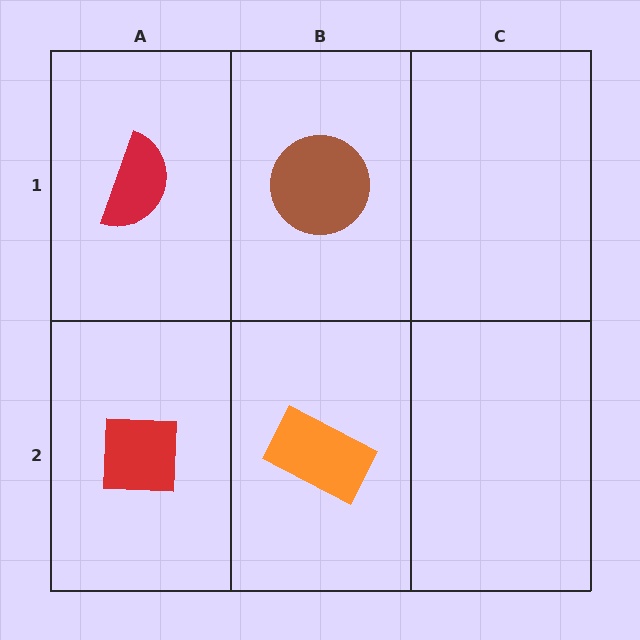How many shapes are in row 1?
2 shapes.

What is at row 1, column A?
A red semicircle.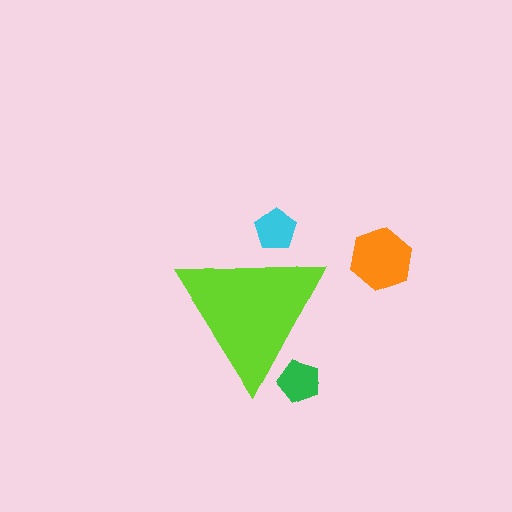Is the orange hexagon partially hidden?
No, the orange hexagon is fully visible.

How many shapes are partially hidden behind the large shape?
2 shapes are partially hidden.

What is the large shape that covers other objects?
A lime triangle.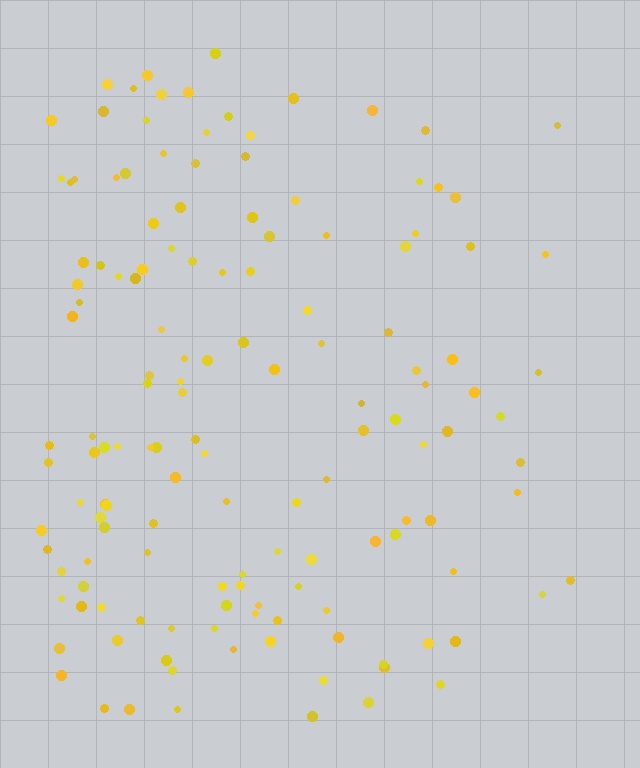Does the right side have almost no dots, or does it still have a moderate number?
Still a moderate number, just noticeably fewer than the left.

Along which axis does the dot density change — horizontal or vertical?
Horizontal.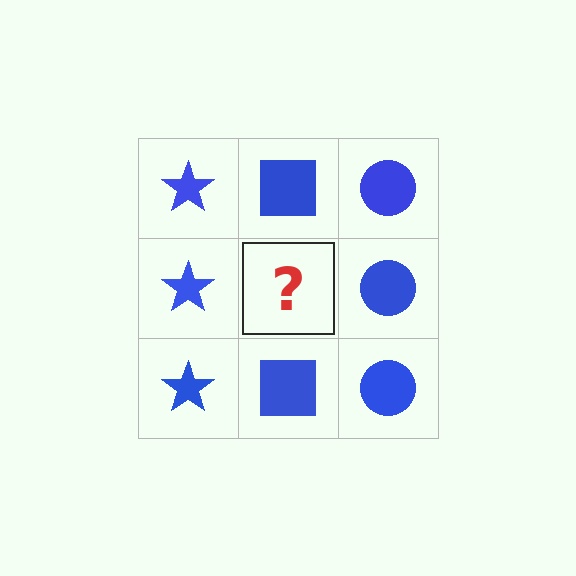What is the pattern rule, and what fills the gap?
The rule is that each column has a consistent shape. The gap should be filled with a blue square.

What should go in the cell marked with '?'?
The missing cell should contain a blue square.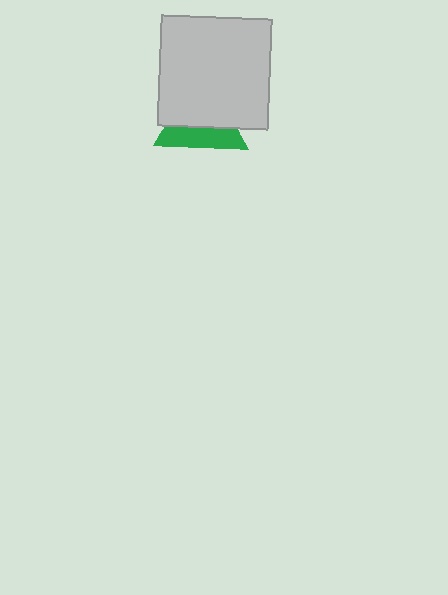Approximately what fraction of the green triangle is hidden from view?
Roughly 58% of the green triangle is hidden behind the light gray square.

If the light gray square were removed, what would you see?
You would see the complete green triangle.